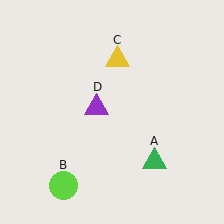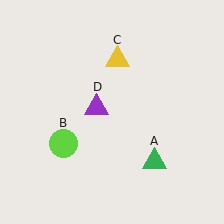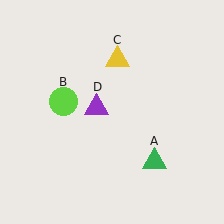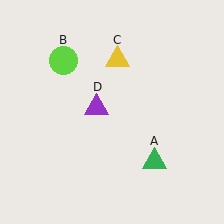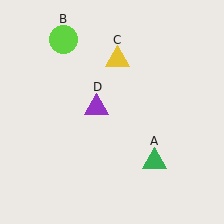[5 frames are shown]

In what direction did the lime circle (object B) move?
The lime circle (object B) moved up.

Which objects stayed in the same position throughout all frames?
Green triangle (object A) and yellow triangle (object C) and purple triangle (object D) remained stationary.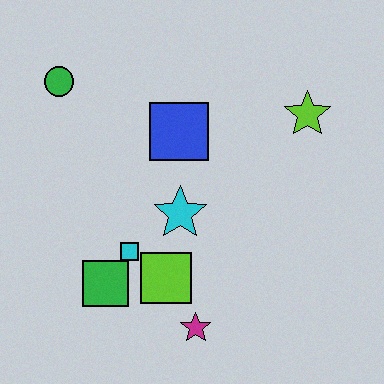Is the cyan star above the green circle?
No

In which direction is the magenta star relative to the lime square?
The magenta star is below the lime square.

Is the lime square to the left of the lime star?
Yes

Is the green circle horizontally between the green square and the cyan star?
No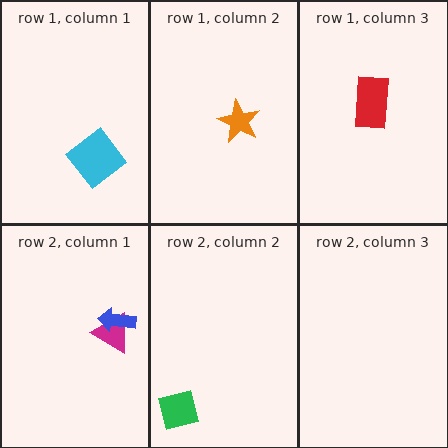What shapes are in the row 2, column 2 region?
The green square.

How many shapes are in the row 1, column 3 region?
1.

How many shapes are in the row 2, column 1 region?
2.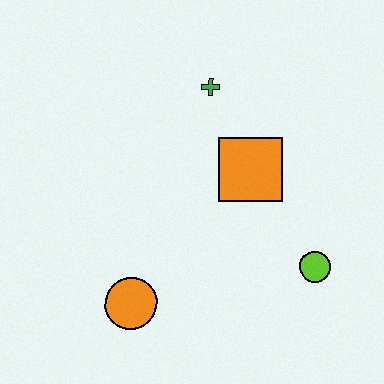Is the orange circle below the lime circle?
Yes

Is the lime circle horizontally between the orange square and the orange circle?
No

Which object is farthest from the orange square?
The orange circle is farthest from the orange square.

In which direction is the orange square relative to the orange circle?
The orange square is above the orange circle.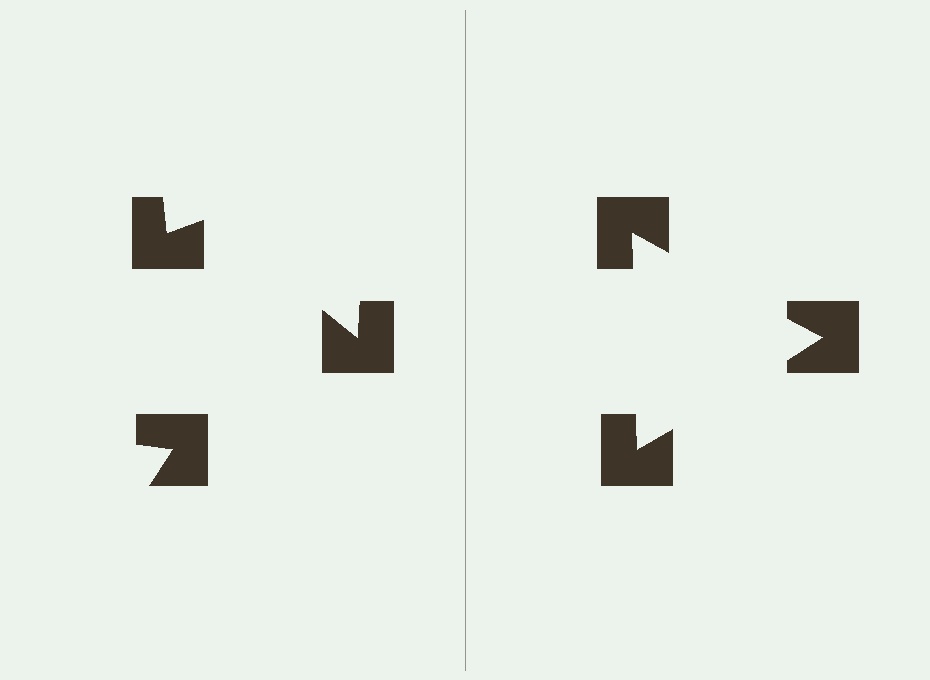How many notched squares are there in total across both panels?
6 — 3 on each side.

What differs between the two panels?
The notched squares are positioned identically on both sides; only the wedge orientations differ. On the right they align to a triangle; on the left they are misaligned.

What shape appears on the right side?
An illusory triangle.